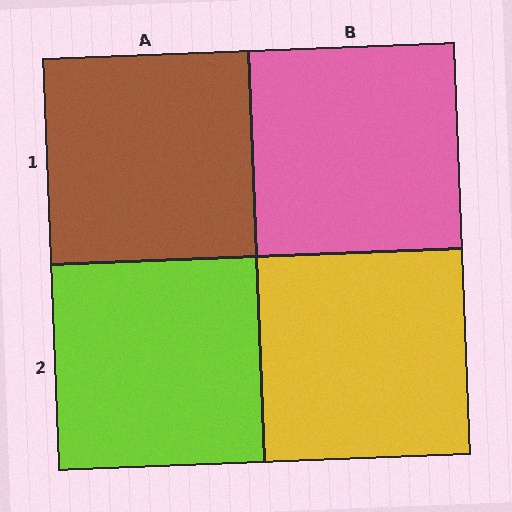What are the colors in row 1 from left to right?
Brown, pink.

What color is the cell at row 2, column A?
Lime.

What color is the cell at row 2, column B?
Yellow.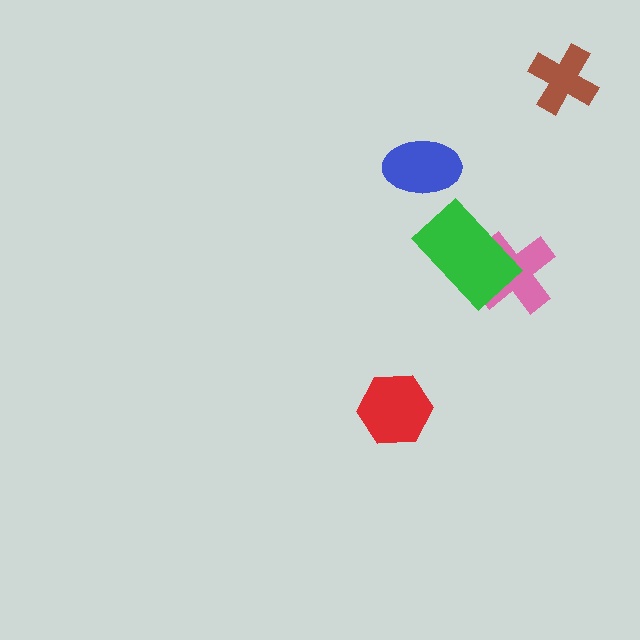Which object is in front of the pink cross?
The green rectangle is in front of the pink cross.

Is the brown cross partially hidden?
No, no other shape covers it.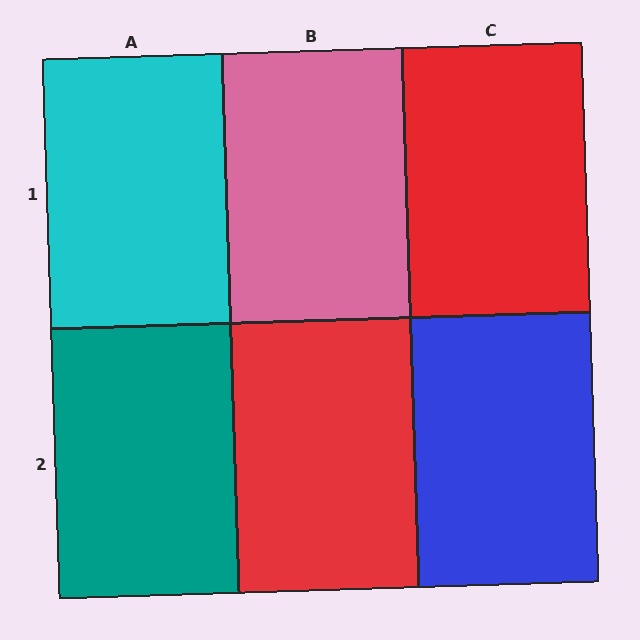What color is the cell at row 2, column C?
Blue.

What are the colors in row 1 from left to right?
Cyan, pink, red.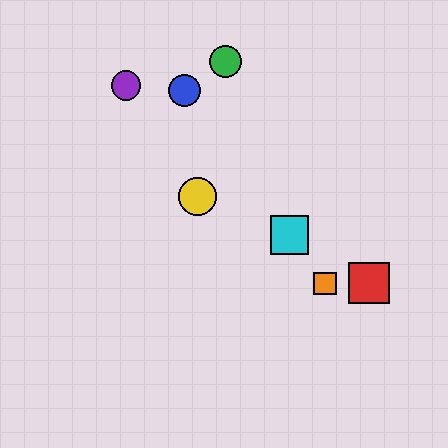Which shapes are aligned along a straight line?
The blue circle, the orange square, the cyan square are aligned along a straight line.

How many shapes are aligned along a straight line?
3 shapes (the blue circle, the orange square, the cyan square) are aligned along a straight line.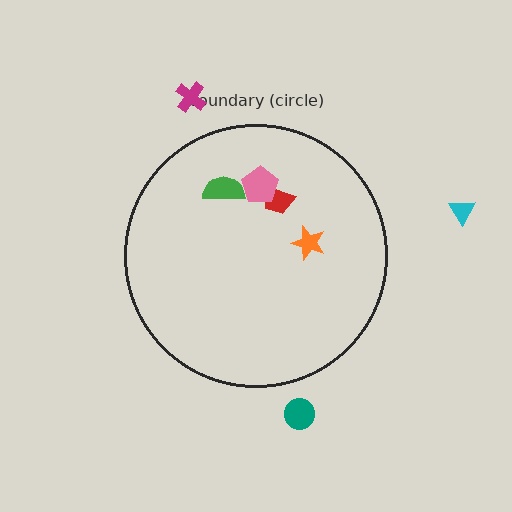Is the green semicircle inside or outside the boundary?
Inside.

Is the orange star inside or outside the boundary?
Inside.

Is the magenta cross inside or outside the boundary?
Outside.